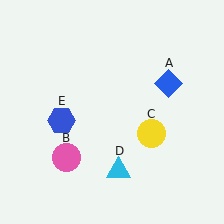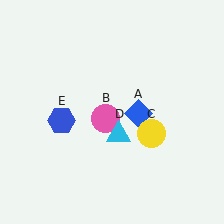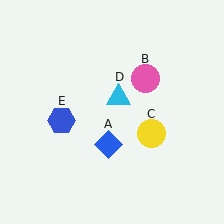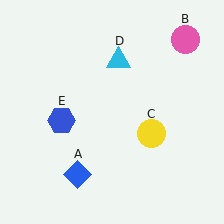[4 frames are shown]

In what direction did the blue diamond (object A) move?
The blue diamond (object A) moved down and to the left.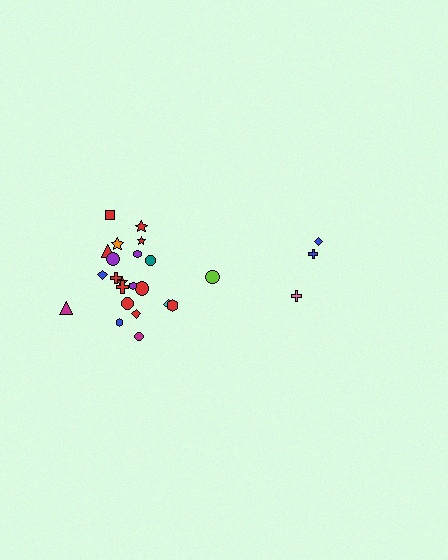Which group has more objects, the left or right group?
The left group.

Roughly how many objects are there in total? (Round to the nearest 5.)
Roughly 25 objects in total.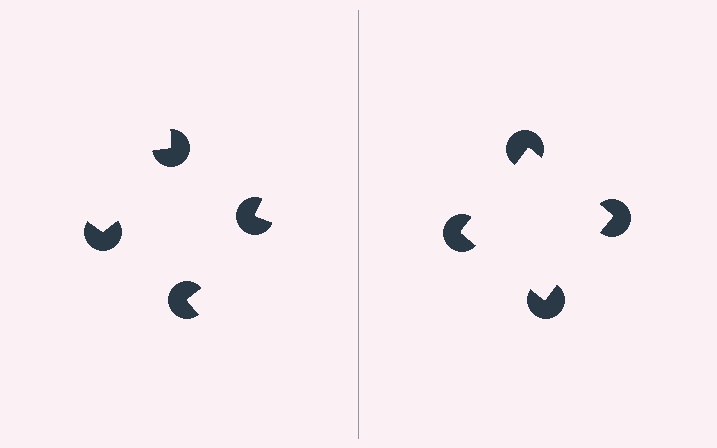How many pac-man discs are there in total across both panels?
8 — 4 on each side.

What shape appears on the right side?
An illusory square.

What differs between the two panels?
The pac-man discs are positioned identically on both sides; only the wedge orientations differ. On the right they align to a square; on the left they are misaligned.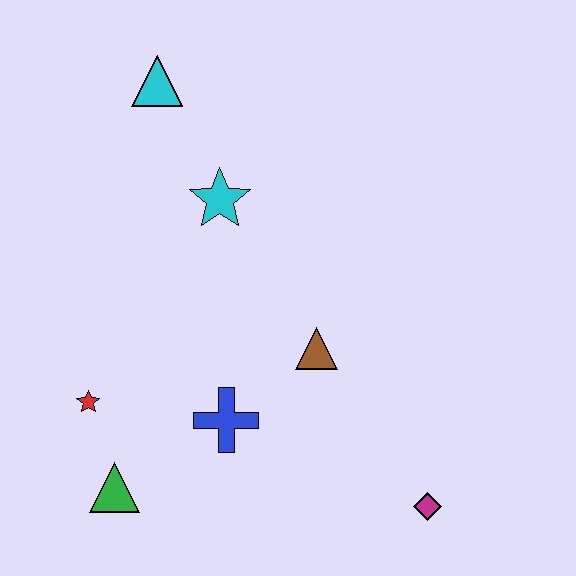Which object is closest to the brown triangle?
The blue cross is closest to the brown triangle.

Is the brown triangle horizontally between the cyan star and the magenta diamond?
Yes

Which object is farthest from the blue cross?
The cyan triangle is farthest from the blue cross.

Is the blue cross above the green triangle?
Yes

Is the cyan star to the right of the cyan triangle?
Yes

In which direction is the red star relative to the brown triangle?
The red star is to the left of the brown triangle.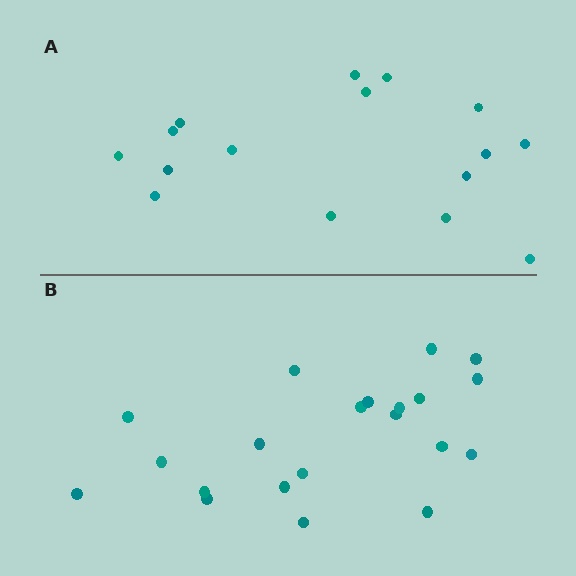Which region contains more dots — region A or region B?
Region B (the bottom region) has more dots.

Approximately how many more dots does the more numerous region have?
Region B has about 5 more dots than region A.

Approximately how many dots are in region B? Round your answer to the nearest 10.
About 20 dots. (The exact count is 21, which rounds to 20.)